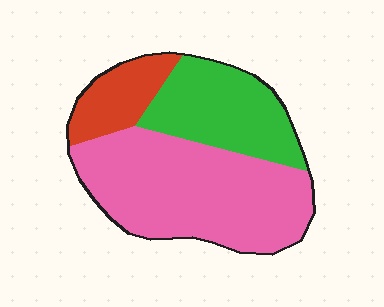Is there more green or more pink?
Pink.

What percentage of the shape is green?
Green covers about 30% of the shape.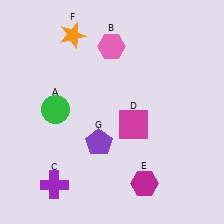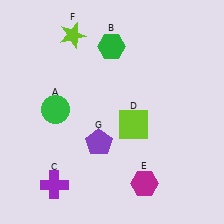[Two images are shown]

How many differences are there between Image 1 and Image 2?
There are 3 differences between the two images.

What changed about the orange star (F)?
In Image 1, F is orange. In Image 2, it changed to lime.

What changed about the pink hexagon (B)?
In Image 1, B is pink. In Image 2, it changed to green.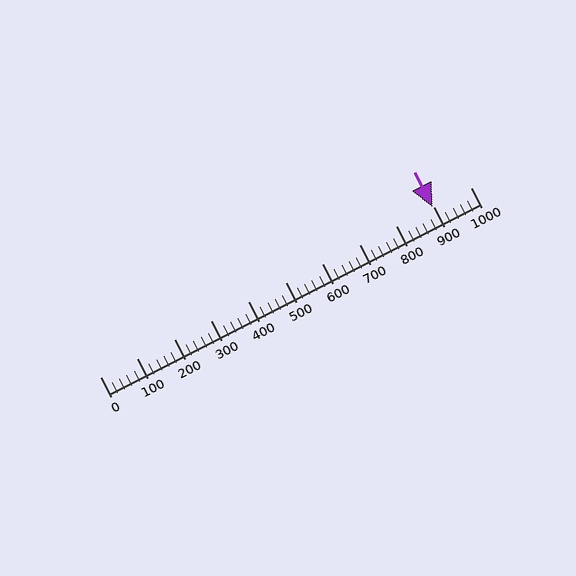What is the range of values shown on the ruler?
The ruler shows values from 0 to 1000.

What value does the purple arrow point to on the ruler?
The purple arrow points to approximately 899.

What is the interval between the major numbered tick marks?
The major tick marks are spaced 100 units apart.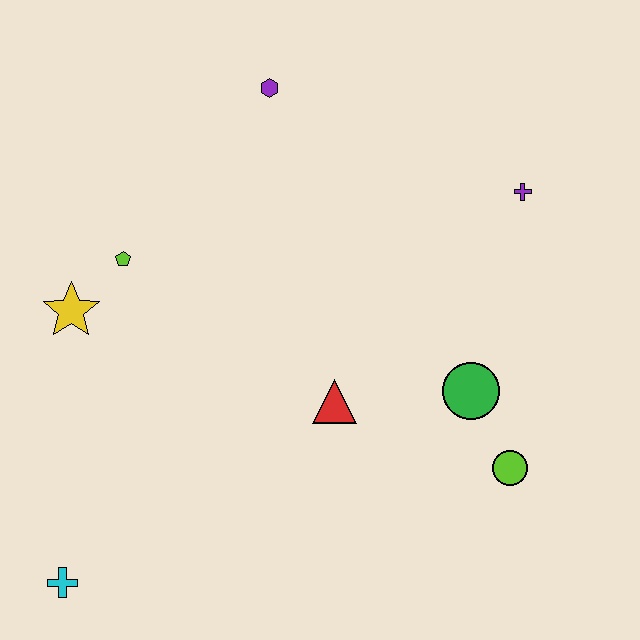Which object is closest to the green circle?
The lime circle is closest to the green circle.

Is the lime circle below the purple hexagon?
Yes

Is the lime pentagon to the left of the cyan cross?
No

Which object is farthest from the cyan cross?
The purple cross is farthest from the cyan cross.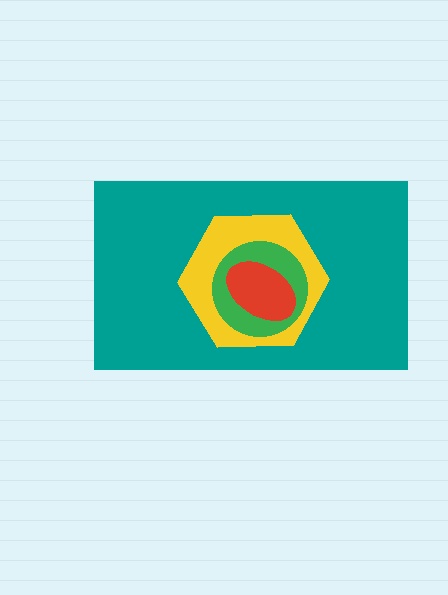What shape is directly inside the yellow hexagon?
The green circle.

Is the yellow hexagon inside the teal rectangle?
Yes.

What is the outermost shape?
The teal rectangle.